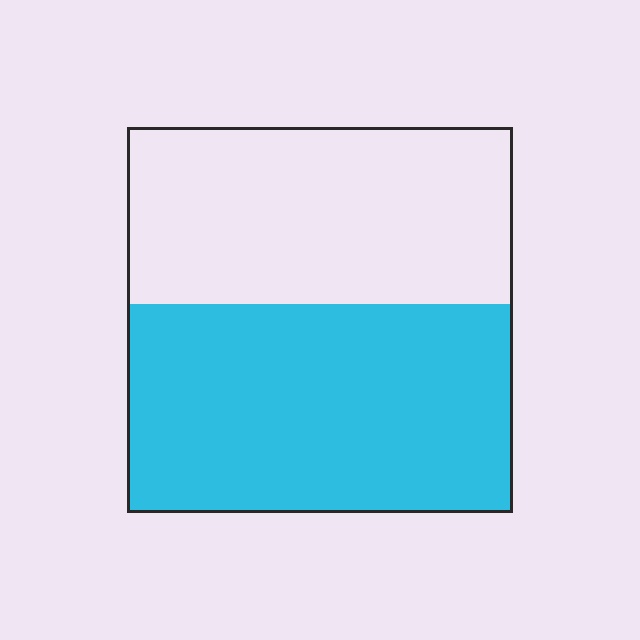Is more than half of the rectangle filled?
Yes.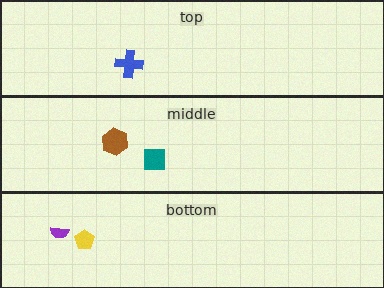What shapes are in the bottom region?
The purple semicircle, the yellow pentagon.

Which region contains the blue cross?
The top region.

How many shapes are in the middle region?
2.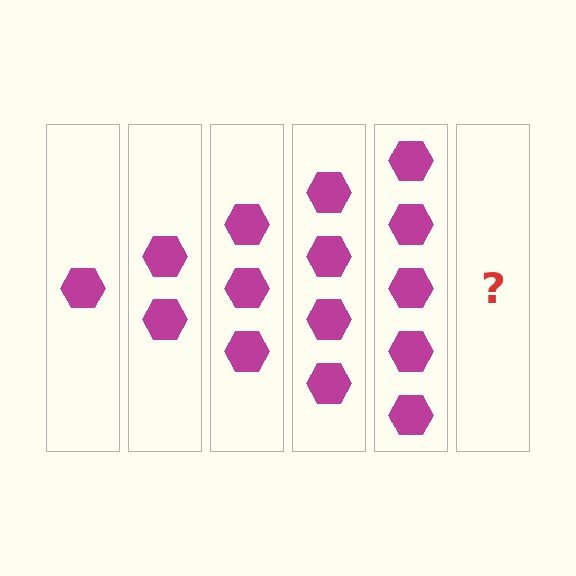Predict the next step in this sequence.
The next step is 6 hexagons.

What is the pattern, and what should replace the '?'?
The pattern is that each step adds one more hexagon. The '?' should be 6 hexagons.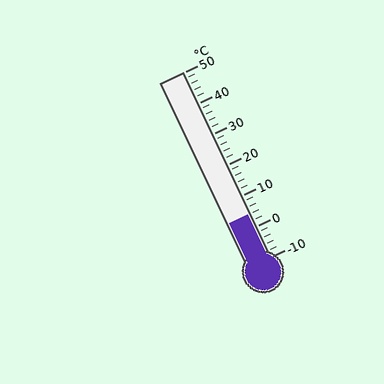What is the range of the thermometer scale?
The thermometer scale ranges from -10°C to 50°C.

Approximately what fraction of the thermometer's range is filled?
The thermometer is filled to approximately 25% of its range.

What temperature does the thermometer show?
The thermometer shows approximately 4°C.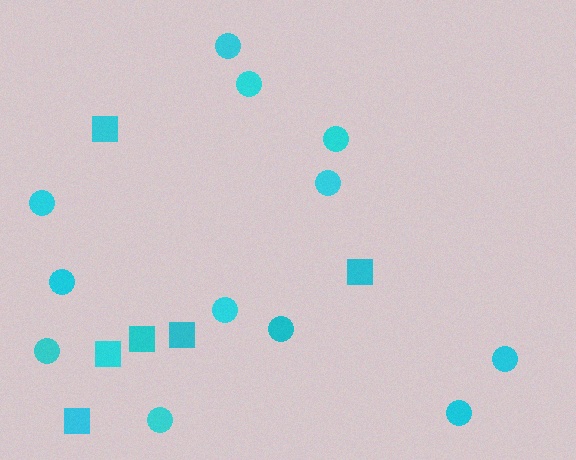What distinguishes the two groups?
There are 2 groups: one group of circles (12) and one group of squares (6).